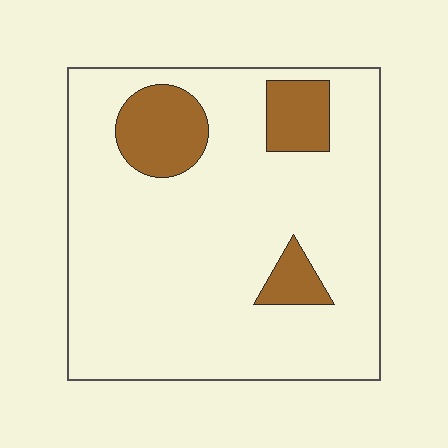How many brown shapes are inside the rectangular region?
3.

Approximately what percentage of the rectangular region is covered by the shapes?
Approximately 15%.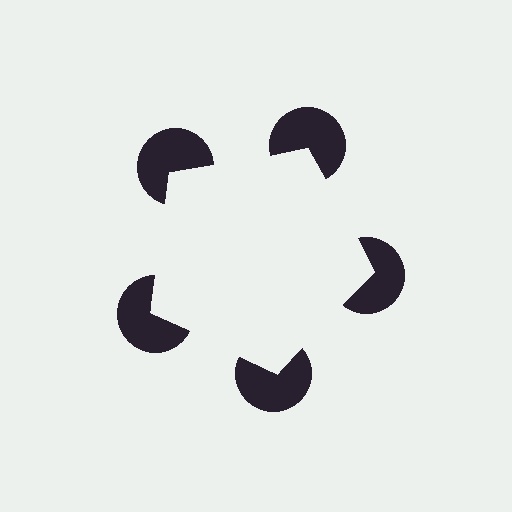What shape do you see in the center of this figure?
An illusory pentagon — its edges are inferred from the aligned wedge cuts in the pac-man discs, not physically drawn.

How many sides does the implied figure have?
5 sides.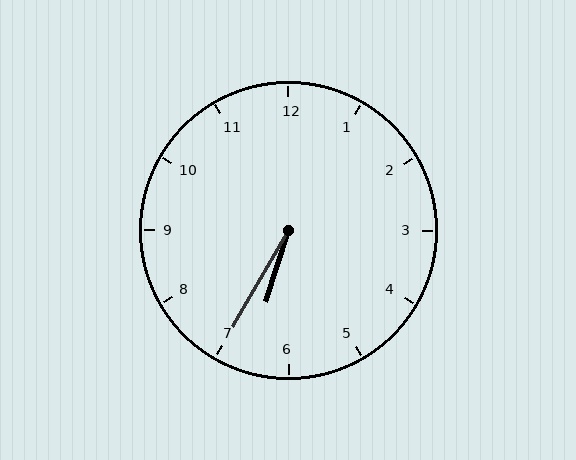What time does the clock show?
6:35.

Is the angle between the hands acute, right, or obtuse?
It is acute.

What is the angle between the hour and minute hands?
Approximately 12 degrees.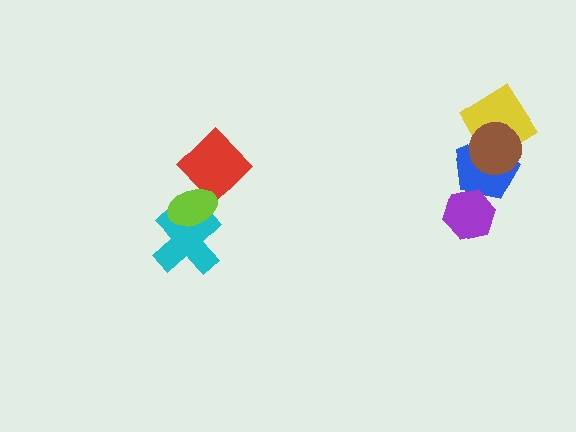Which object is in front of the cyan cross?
The lime ellipse is in front of the cyan cross.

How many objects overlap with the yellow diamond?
2 objects overlap with the yellow diamond.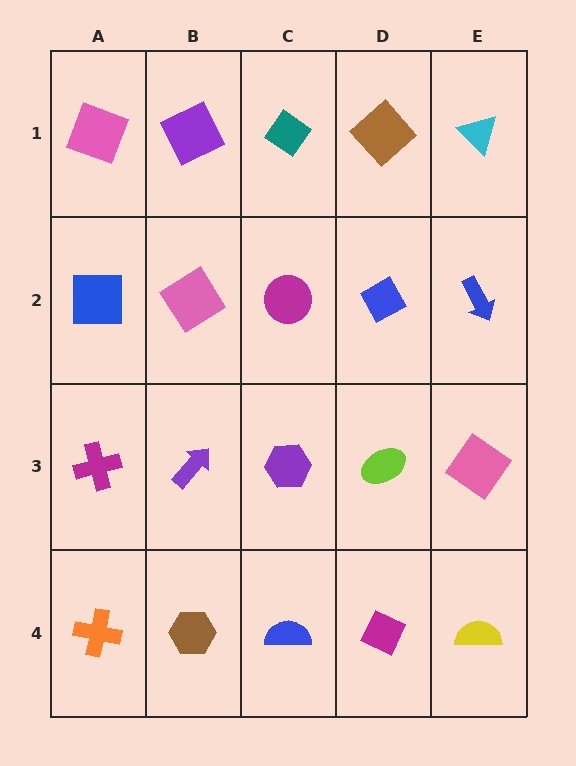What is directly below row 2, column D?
A lime ellipse.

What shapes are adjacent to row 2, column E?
A cyan triangle (row 1, column E), a pink diamond (row 3, column E), a blue diamond (row 2, column D).